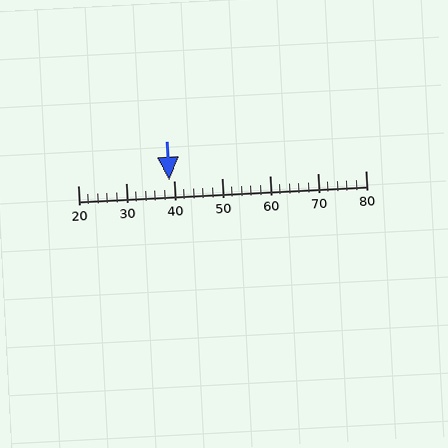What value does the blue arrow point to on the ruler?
The blue arrow points to approximately 39.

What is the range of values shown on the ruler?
The ruler shows values from 20 to 80.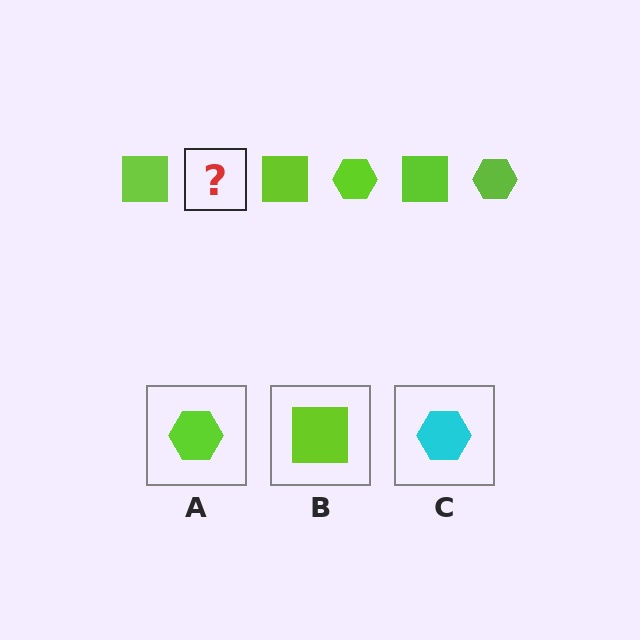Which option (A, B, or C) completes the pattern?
A.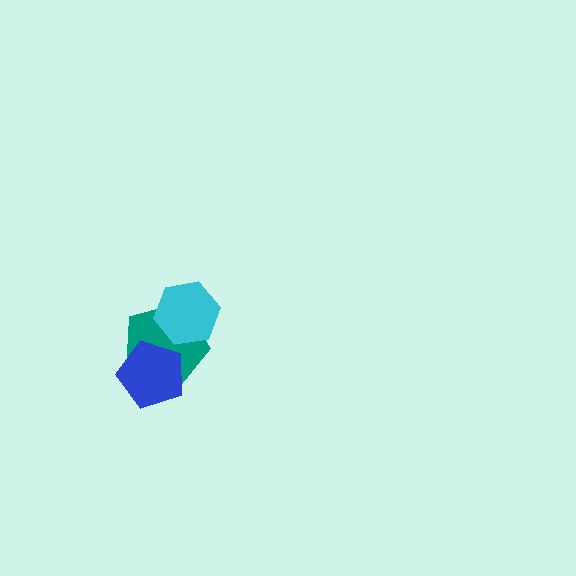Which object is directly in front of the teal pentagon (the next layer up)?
The blue pentagon is directly in front of the teal pentagon.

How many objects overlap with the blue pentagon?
1 object overlaps with the blue pentagon.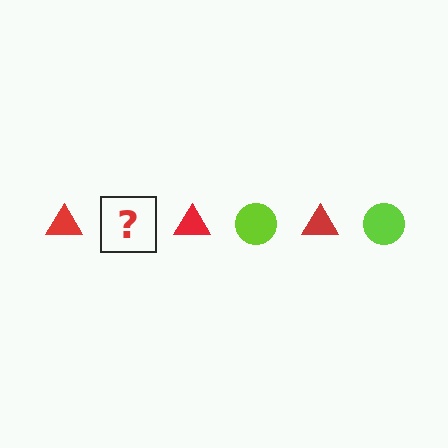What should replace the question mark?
The question mark should be replaced with a lime circle.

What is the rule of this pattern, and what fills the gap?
The rule is that the pattern alternates between red triangle and lime circle. The gap should be filled with a lime circle.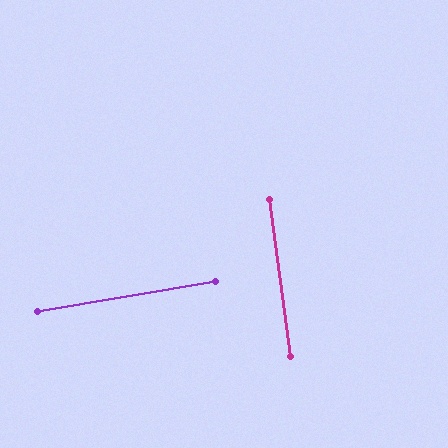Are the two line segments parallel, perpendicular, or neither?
Perpendicular — they meet at approximately 88°.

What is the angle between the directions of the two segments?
Approximately 88 degrees.